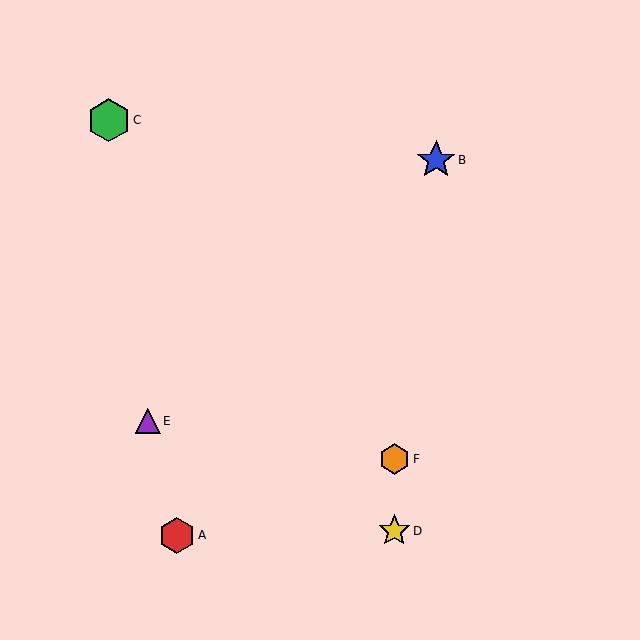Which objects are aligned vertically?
Objects D, F are aligned vertically.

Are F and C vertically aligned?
No, F is at x≈394 and C is at x≈109.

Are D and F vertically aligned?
Yes, both are at x≈394.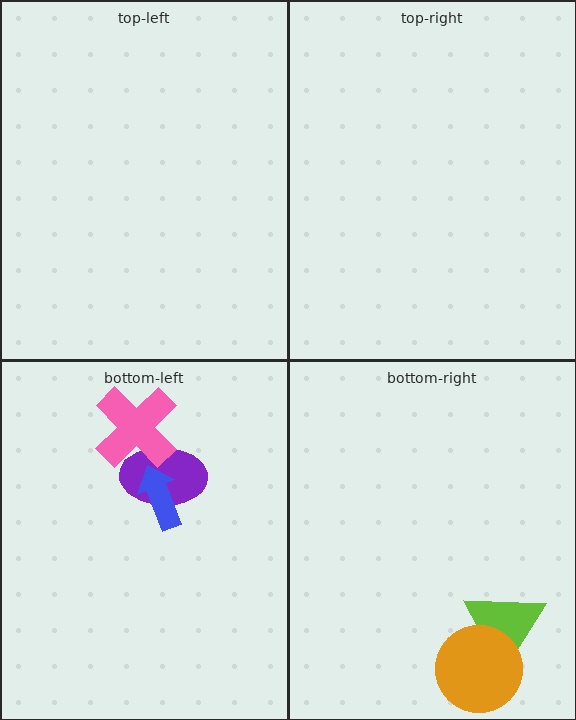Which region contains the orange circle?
The bottom-right region.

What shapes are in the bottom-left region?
The purple ellipse, the pink cross, the blue arrow.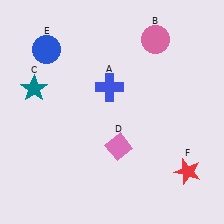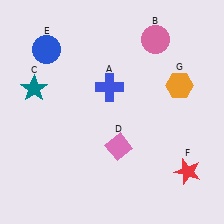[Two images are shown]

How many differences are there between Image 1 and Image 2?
There is 1 difference between the two images.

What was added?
An orange hexagon (G) was added in Image 2.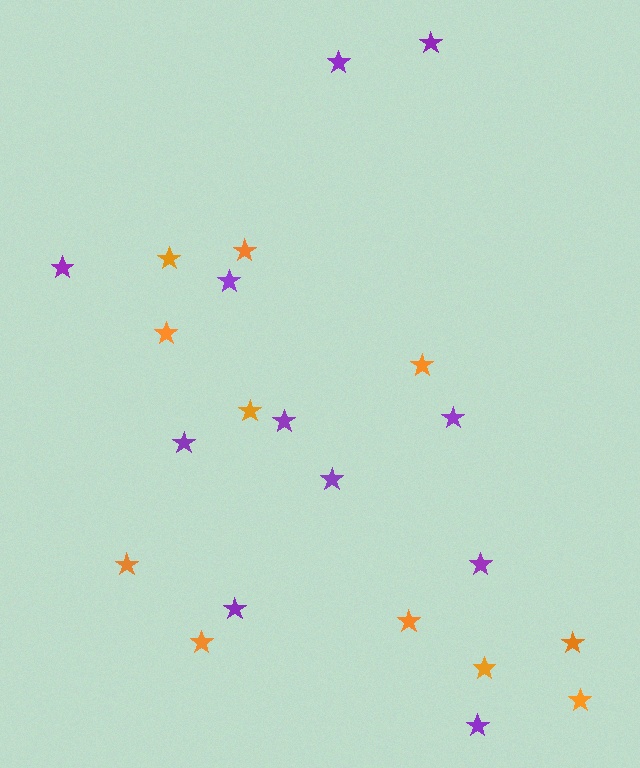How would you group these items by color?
There are 2 groups: one group of orange stars (11) and one group of purple stars (11).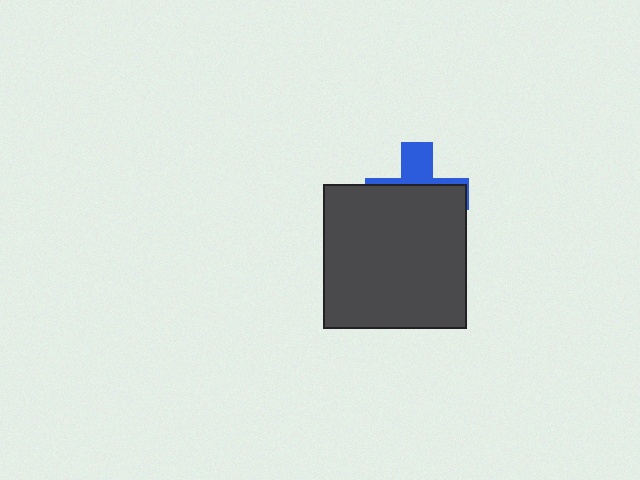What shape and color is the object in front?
The object in front is a dark gray square.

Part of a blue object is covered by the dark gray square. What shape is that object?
It is a cross.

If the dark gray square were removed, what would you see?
You would see the complete blue cross.